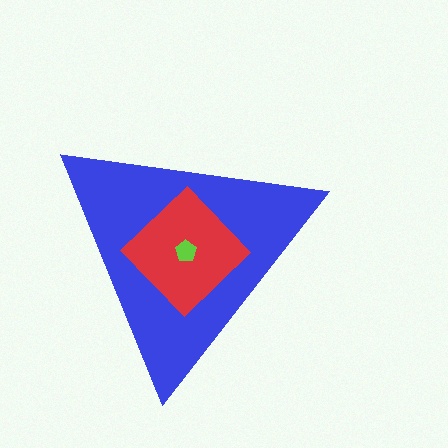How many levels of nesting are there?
3.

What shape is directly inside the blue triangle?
The red diamond.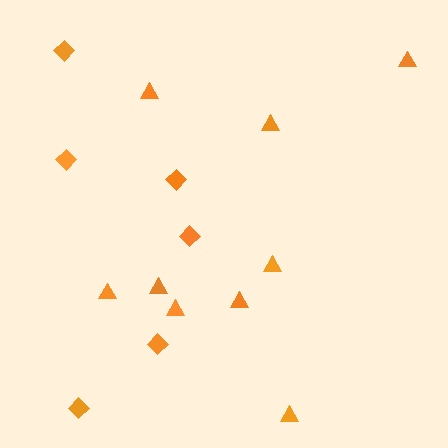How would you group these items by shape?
There are 2 groups: one group of triangles (9) and one group of diamonds (6).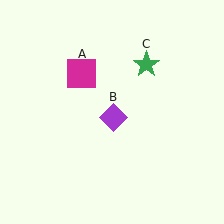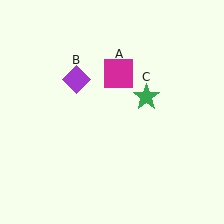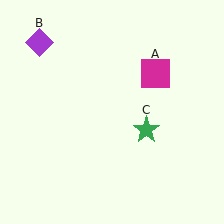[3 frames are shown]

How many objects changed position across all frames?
3 objects changed position: magenta square (object A), purple diamond (object B), green star (object C).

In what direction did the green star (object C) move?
The green star (object C) moved down.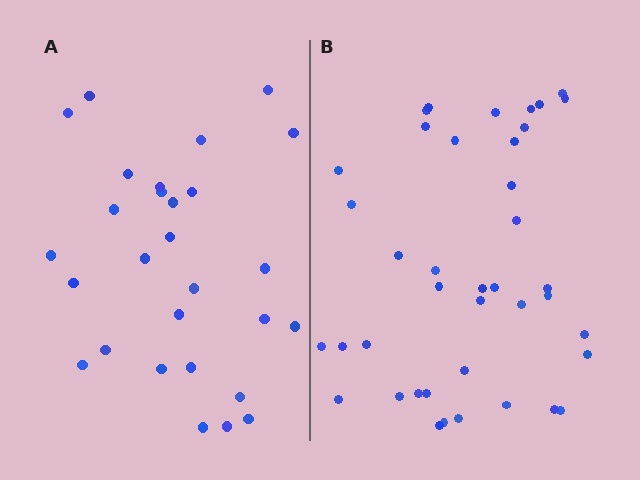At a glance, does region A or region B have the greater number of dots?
Region B (the right region) has more dots.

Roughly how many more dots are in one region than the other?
Region B has roughly 12 or so more dots than region A.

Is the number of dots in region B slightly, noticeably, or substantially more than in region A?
Region B has noticeably more, but not dramatically so. The ratio is roughly 1.4 to 1.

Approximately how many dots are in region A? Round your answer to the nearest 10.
About 30 dots. (The exact count is 28, which rounds to 30.)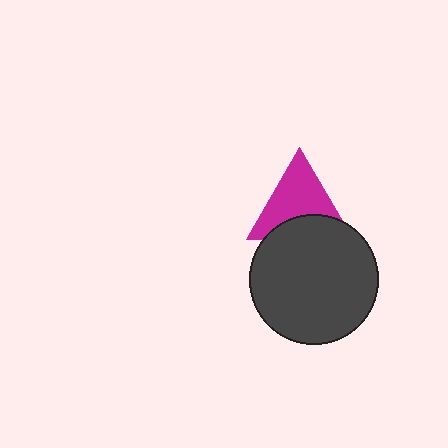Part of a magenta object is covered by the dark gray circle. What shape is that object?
It is a triangle.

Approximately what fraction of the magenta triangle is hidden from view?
Roughly 34% of the magenta triangle is hidden behind the dark gray circle.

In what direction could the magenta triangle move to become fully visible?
The magenta triangle could move up. That would shift it out from behind the dark gray circle entirely.